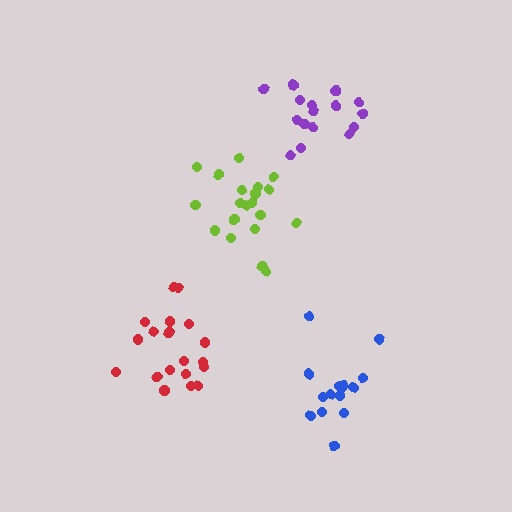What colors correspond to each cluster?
The clusters are colored: purple, blue, lime, red.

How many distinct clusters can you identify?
There are 4 distinct clusters.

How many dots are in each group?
Group 1: 16 dots, Group 2: 15 dots, Group 3: 20 dots, Group 4: 19 dots (70 total).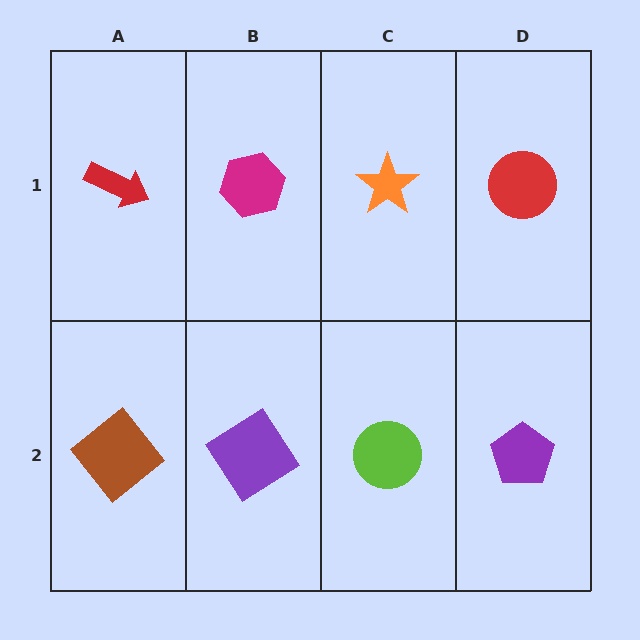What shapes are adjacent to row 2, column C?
An orange star (row 1, column C), a purple diamond (row 2, column B), a purple pentagon (row 2, column D).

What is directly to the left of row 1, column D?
An orange star.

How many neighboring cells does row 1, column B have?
3.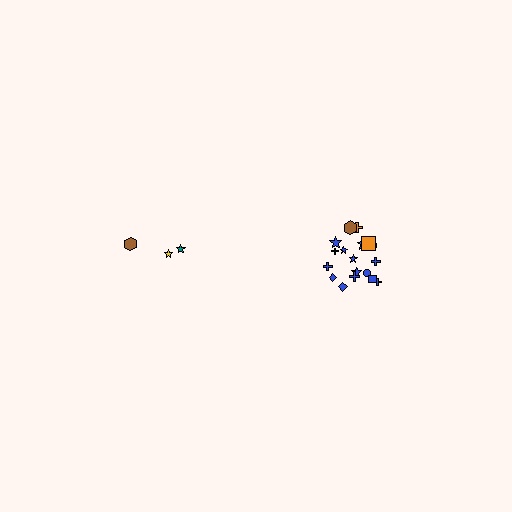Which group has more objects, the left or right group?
The right group.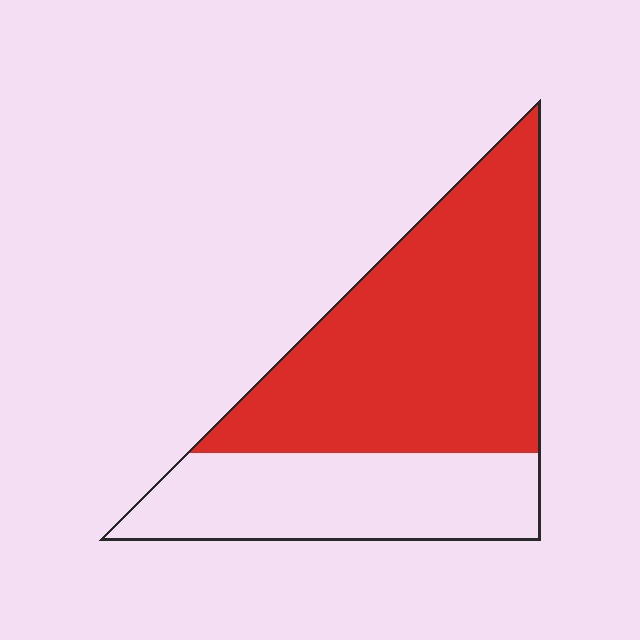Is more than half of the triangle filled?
Yes.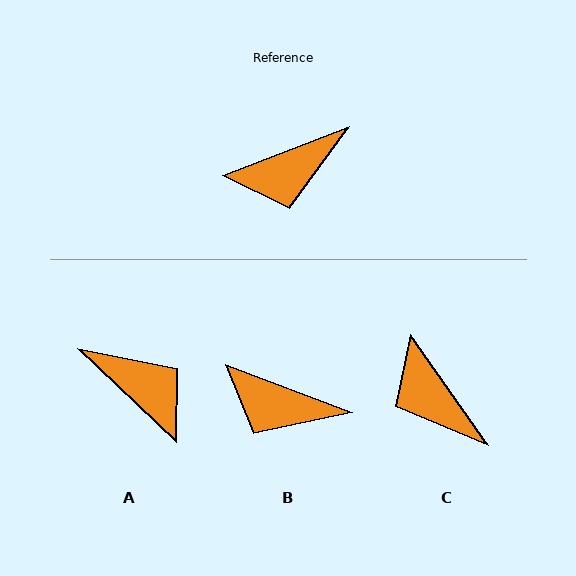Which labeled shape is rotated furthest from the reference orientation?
A, about 115 degrees away.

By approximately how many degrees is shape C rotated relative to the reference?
Approximately 76 degrees clockwise.